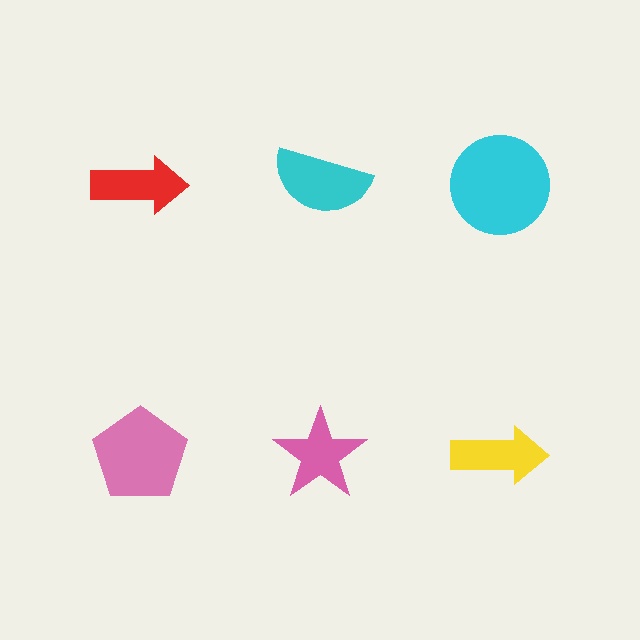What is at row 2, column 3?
A yellow arrow.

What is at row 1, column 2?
A cyan semicircle.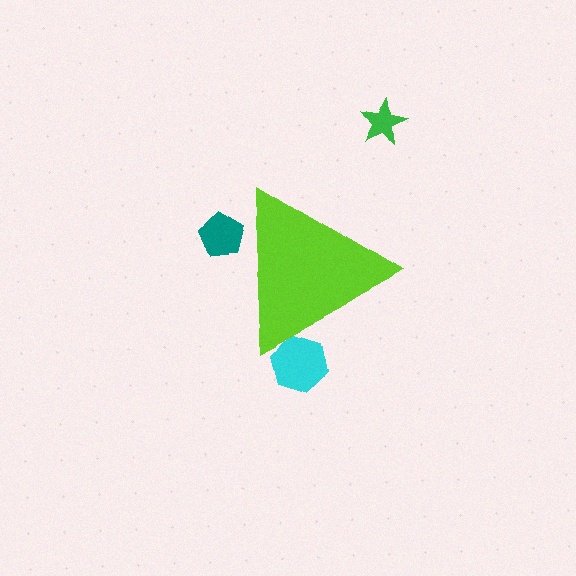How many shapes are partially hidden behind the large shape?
2 shapes are partially hidden.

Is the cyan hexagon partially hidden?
Yes, the cyan hexagon is partially hidden behind the lime triangle.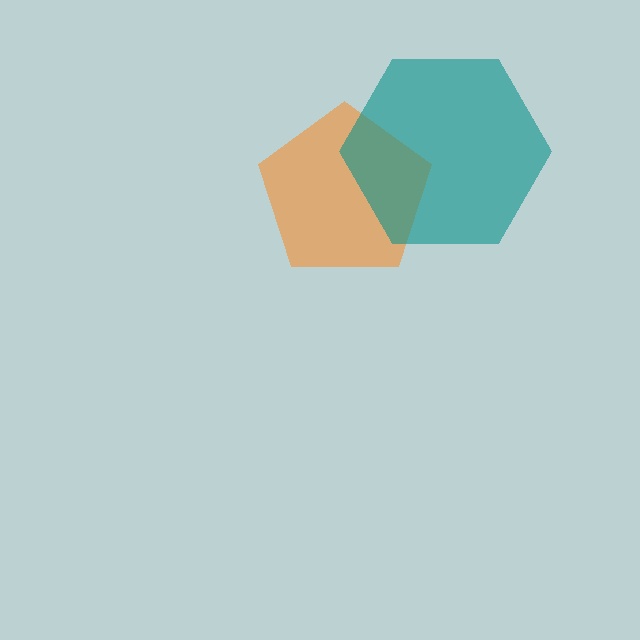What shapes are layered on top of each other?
The layered shapes are: an orange pentagon, a teal hexagon.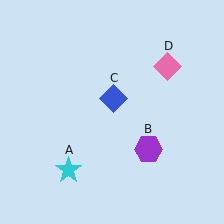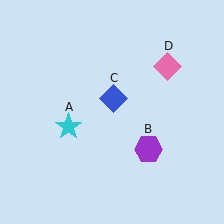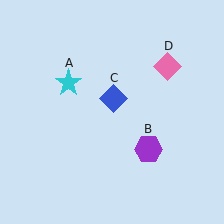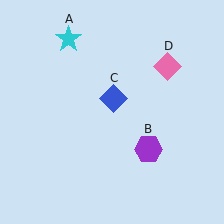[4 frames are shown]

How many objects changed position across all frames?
1 object changed position: cyan star (object A).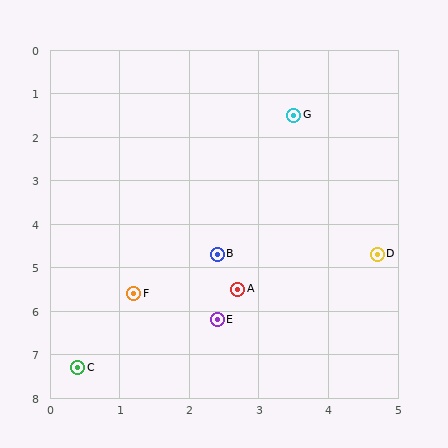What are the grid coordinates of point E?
Point E is at approximately (2.4, 6.2).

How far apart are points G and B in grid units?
Points G and B are about 3.4 grid units apart.